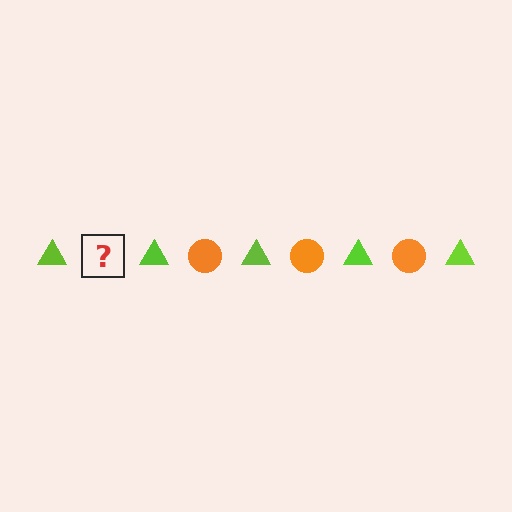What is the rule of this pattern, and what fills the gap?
The rule is that the pattern alternates between lime triangle and orange circle. The gap should be filled with an orange circle.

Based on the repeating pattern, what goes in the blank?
The blank should be an orange circle.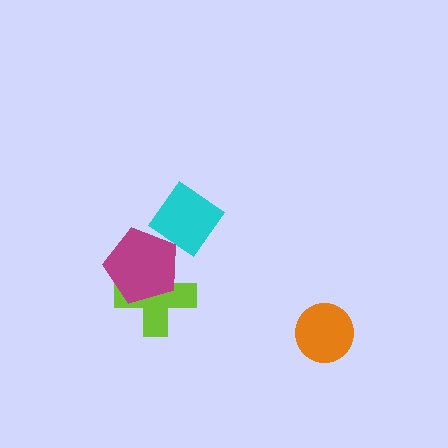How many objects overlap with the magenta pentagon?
1 object overlaps with the magenta pentagon.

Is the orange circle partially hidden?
No, no other shape covers it.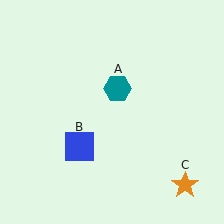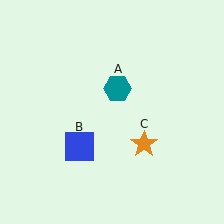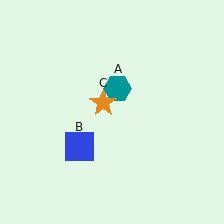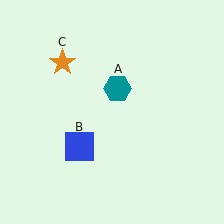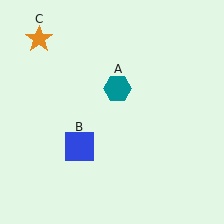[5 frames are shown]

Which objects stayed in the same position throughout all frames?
Teal hexagon (object A) and blue square (object B) remained stationary.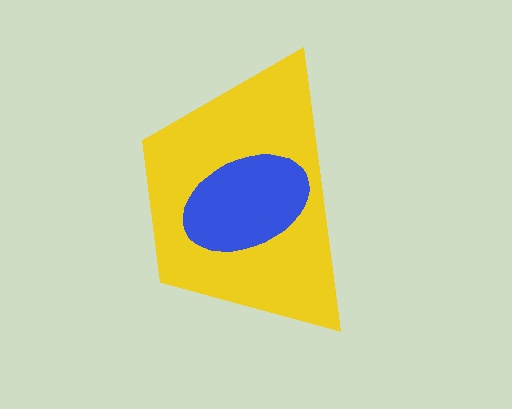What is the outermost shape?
The yellow trapezoid.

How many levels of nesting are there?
2.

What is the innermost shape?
The blue ellipse.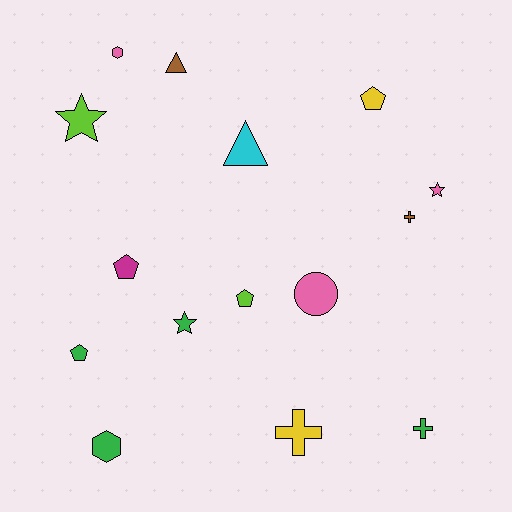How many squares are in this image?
There are no squares.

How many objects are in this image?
There are 15 objects.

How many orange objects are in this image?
There are no orange objects.